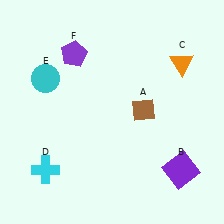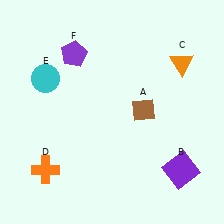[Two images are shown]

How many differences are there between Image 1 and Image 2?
There is 1 difference between the two images.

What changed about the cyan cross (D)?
In Image 1, D is cyan. In Image 2, it changed to orange.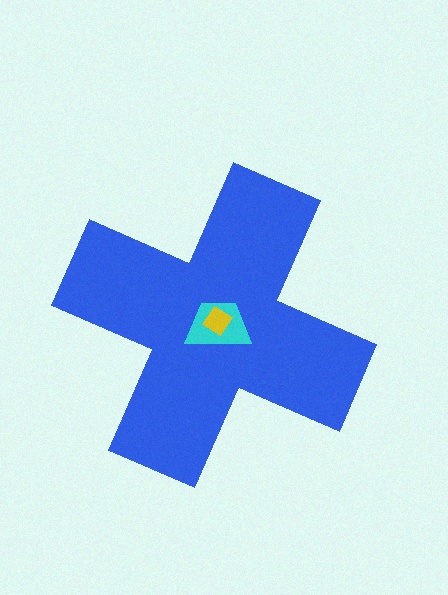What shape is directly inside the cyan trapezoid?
The yellow diamond.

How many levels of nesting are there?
3.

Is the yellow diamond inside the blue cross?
Yes.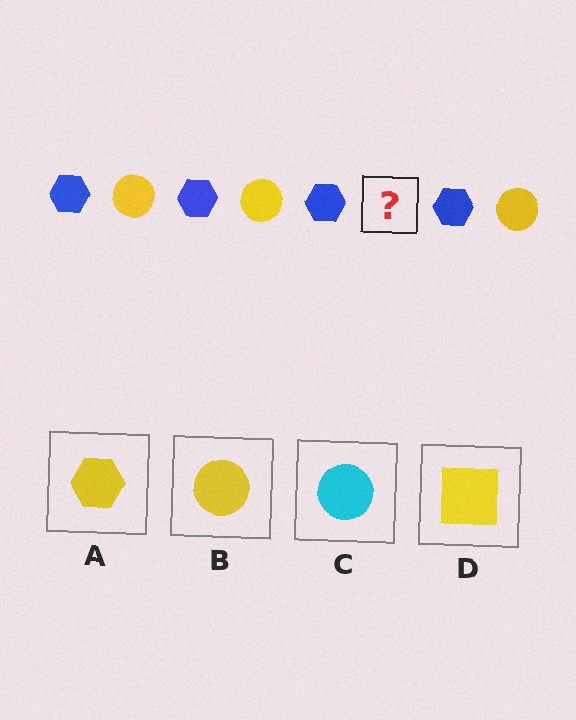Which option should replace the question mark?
Option B.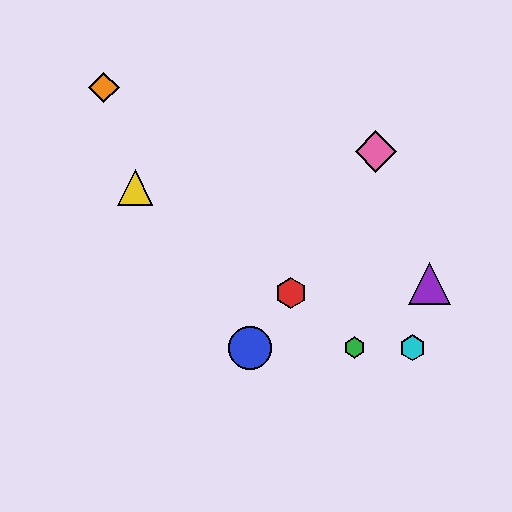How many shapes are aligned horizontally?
3 shapes (the blue circle, the green hexagon, the cyan hexagon) are aligned horizontally.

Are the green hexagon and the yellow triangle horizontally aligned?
No, the green hexagon is at y≈348 and the yellow triangle is at y≈187.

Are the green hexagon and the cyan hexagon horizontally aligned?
Yes, both are at y≈348.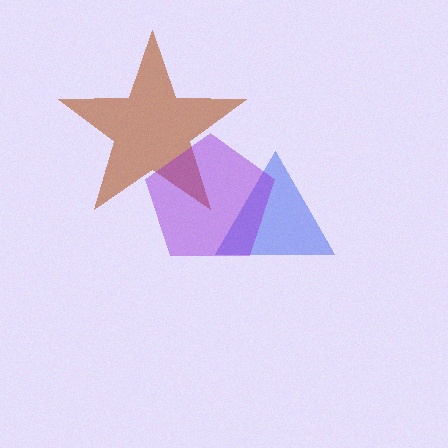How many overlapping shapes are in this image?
There are 3 overlapping shapes in the image.